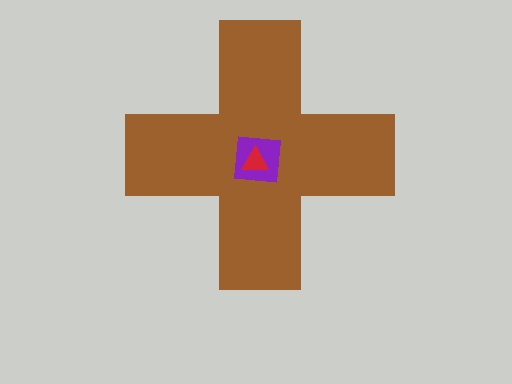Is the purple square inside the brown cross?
Yes.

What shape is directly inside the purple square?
The red triangle.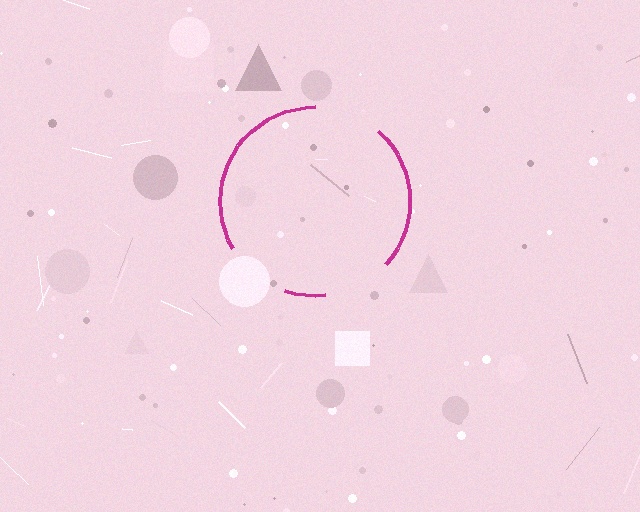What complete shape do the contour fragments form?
The contour fragments form a circle.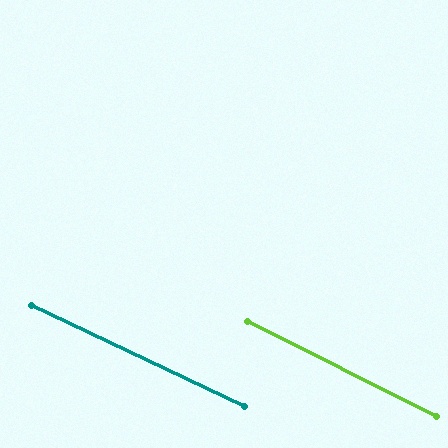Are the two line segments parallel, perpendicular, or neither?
Parallel — their directions differ by only 1.3°.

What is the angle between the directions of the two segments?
Approximately 1 degree.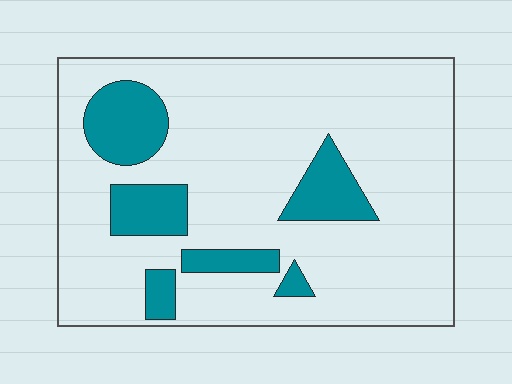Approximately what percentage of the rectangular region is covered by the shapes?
Approximately 20%.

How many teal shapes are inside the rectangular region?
6.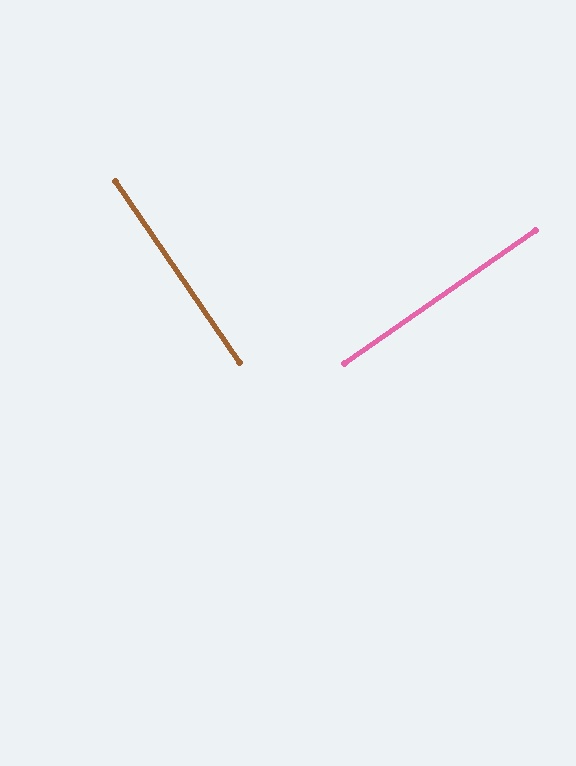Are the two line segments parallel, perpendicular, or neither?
Perpendicular — they meet at approximately 90°.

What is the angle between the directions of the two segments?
Approximately 90 degrees.